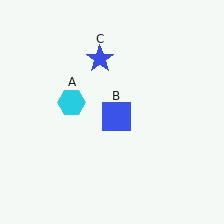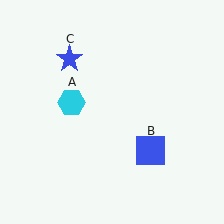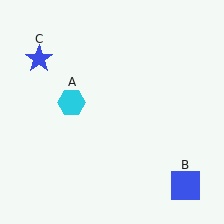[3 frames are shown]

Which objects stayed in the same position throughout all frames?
Cyan hexagon (object A) remained stationary.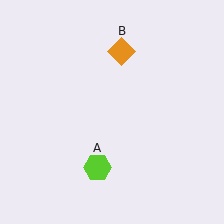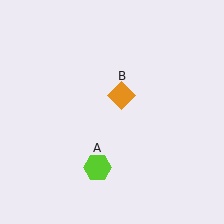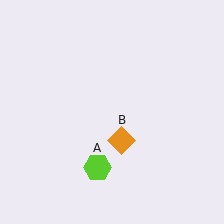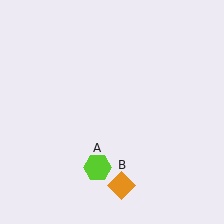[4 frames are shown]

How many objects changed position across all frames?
1 object changed position: orange diamond (object B).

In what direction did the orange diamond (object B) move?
The orange diamond (object B) moved down.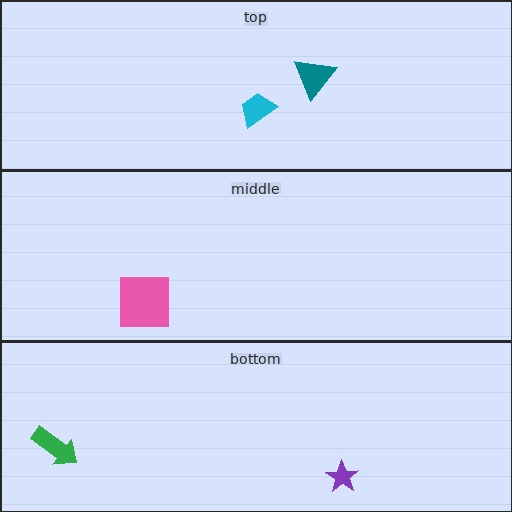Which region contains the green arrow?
The bottom region.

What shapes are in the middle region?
The pink square.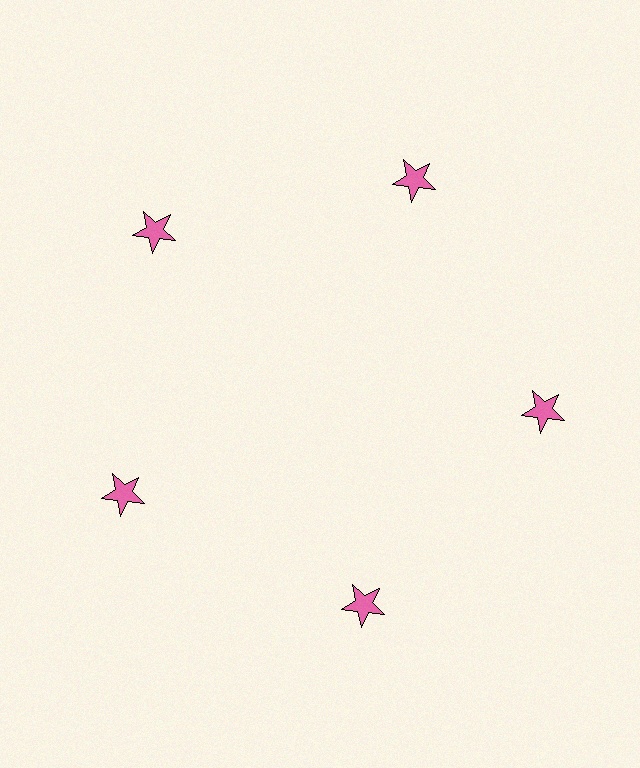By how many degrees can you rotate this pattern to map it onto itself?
The pattern maps onto itself every 72 degrees of rotation.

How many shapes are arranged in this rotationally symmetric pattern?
There are 5 shapes, arranged in 5 groups of 1.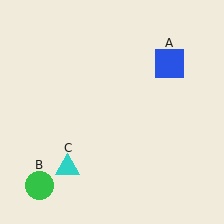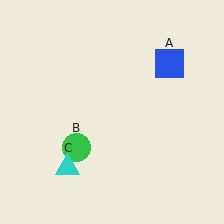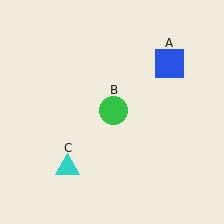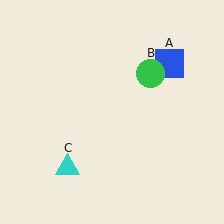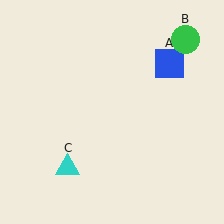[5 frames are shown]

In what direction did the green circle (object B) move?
The green circle (object B) moved up and to the right.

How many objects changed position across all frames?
1 object changed position: green circle (object B).